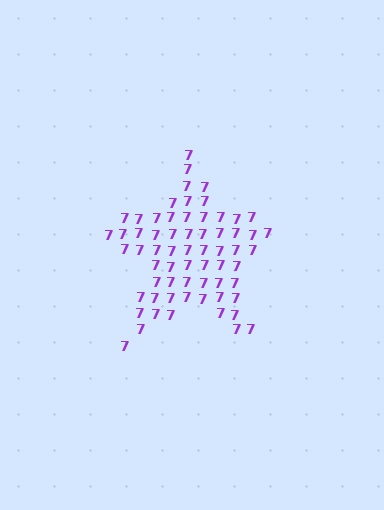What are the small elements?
The small elements are digit 7's.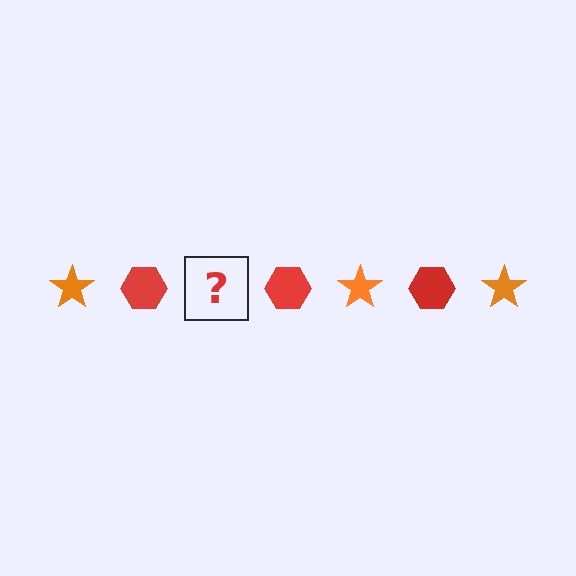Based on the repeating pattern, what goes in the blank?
The blank should be an orange star.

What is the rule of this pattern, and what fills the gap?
The rule is that the pattern alternates between orange star and red hexagon. The gap should be filled with an orange star.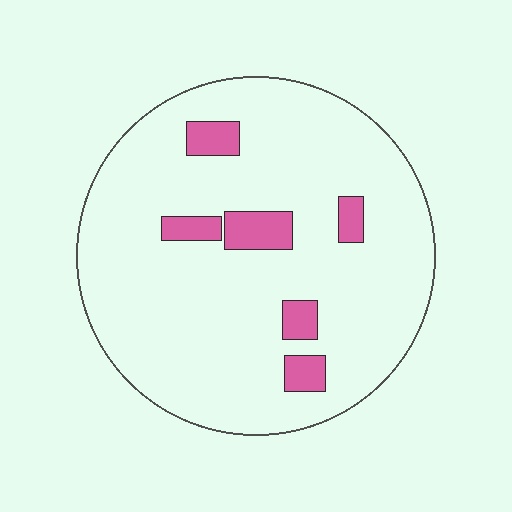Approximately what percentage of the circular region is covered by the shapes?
Approximately 10%.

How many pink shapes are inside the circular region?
6.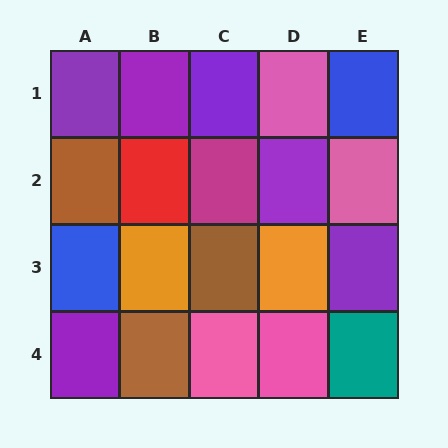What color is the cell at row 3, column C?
Brown.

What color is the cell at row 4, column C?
Pink.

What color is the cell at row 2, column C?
Magenta.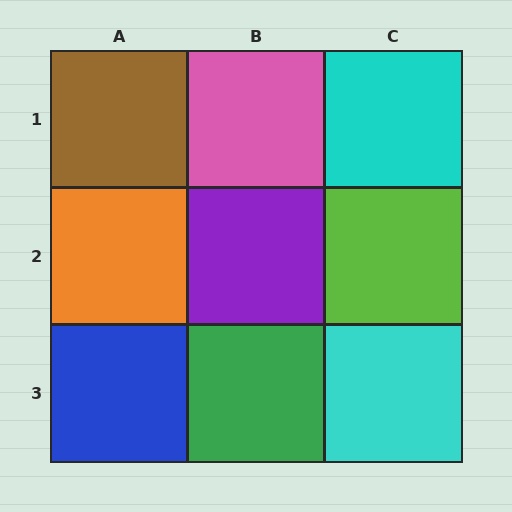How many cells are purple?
1 cell is purple.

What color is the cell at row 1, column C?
Cyan.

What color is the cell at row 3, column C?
Cyan.